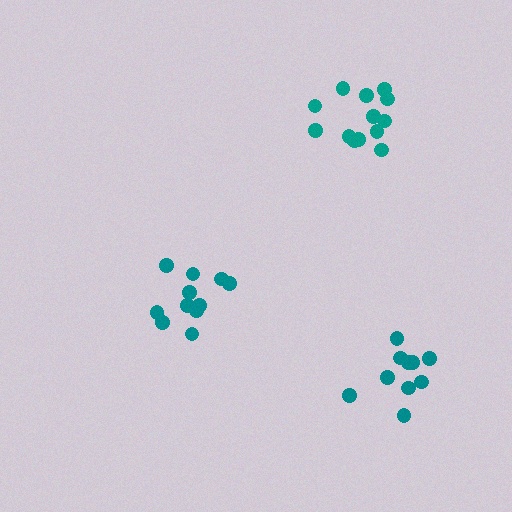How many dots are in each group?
Group 1: 11 dots, Group 2: 13 dots, Group 3: 10 dots (34 total).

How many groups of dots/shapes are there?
There are 3 groups.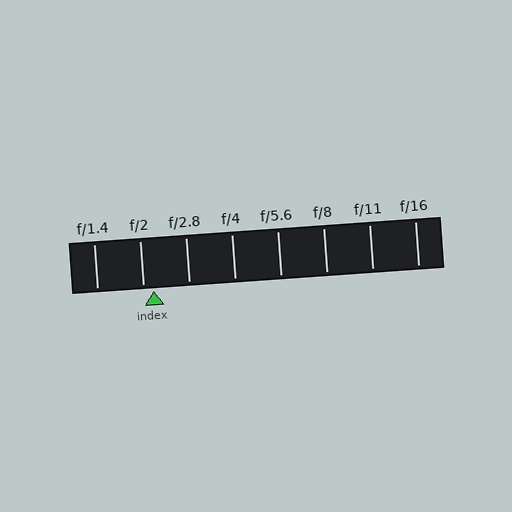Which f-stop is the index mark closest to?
The index mark is closest to f/2.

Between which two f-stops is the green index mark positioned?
The index mark is between f/2 and f/2.8.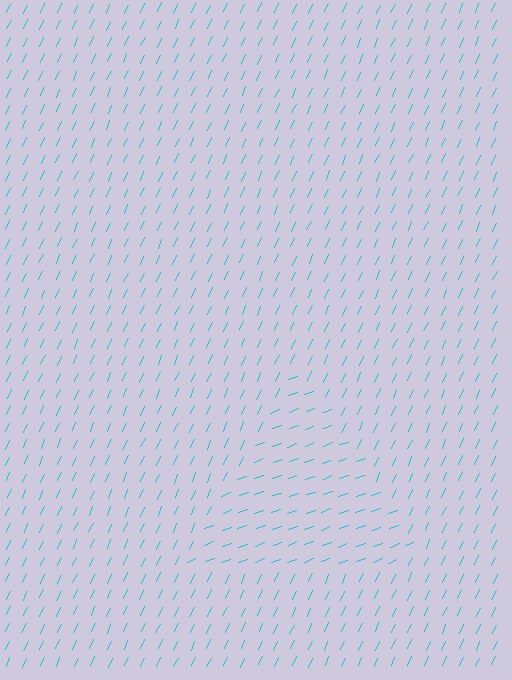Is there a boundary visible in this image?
Yes, there is a texture boundary formed by a change in line orientation.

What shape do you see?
I see a triangle.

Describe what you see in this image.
The image is filled with small cyan line segments. A triangle region in the image has lines oriented differently from the surrounding lines, creating a visible texture boundary.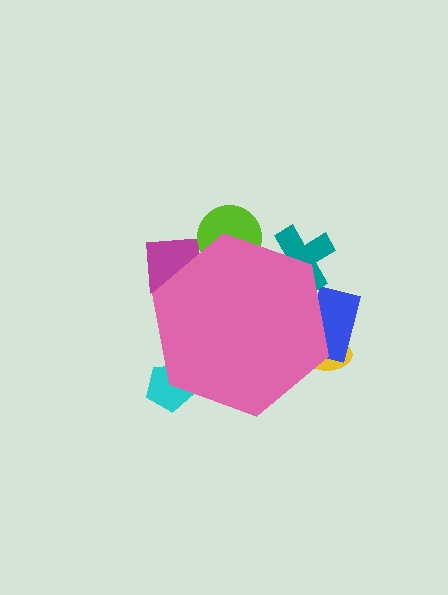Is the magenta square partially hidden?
Yes, the magenta square is partially hidden behind the pink hexagon.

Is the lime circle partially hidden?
Yes, the lime circle is partially hidden behind the pink hexagon.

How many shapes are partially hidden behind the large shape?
6 shapes are partially hidden.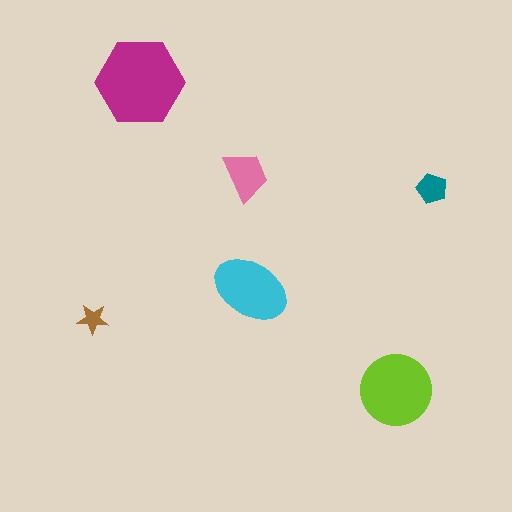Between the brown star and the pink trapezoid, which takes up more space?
The pink trapezoid.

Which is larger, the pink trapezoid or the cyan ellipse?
The cyan ellipse.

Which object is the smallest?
The brown star.